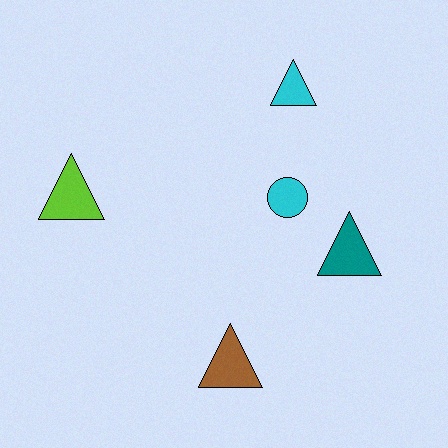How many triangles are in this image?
There are 4 triangles.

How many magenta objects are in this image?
There are no magenta objects.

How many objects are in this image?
There are 5 objects.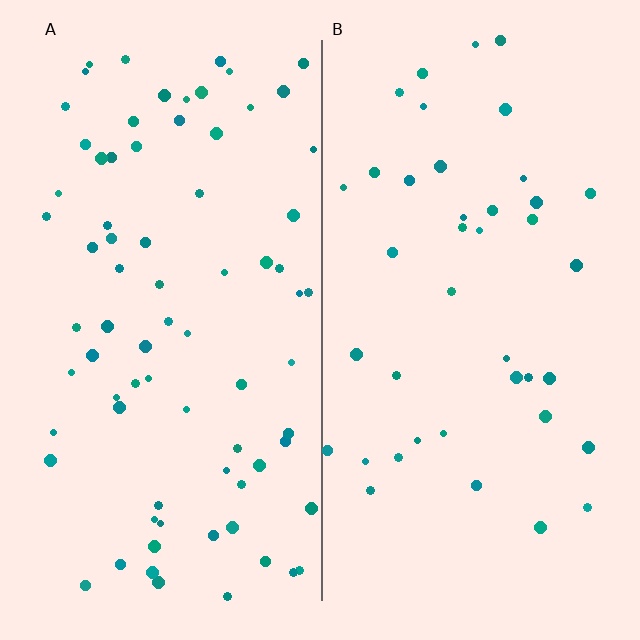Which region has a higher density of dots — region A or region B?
A (the left).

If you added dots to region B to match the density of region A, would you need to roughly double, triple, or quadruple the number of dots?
Approximately double.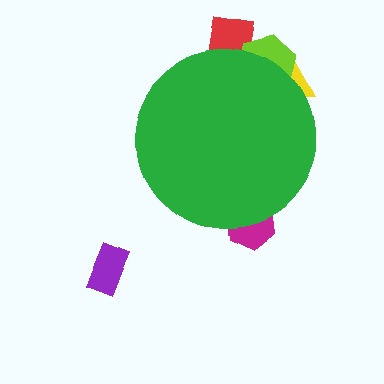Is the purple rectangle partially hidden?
No, the purple rectangle is fully visible.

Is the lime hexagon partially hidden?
Yes, the lime hexagon is partially hidden behind the green circle.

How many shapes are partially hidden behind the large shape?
4 shapes are partially hidden.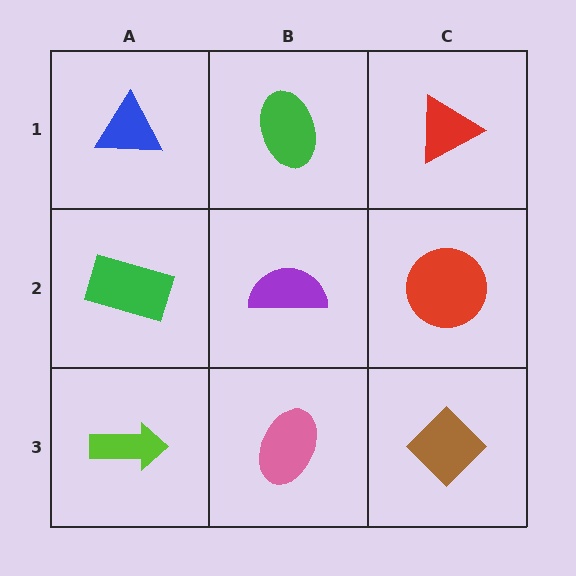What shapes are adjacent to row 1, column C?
A red circle (row 2, column C), a green ellipse (row 1, column B).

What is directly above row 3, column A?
A green rectangle.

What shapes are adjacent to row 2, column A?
A blue triangle (row 1, column A), a lime arrow (row 3, column A), a purple semicircle (row 2, column B).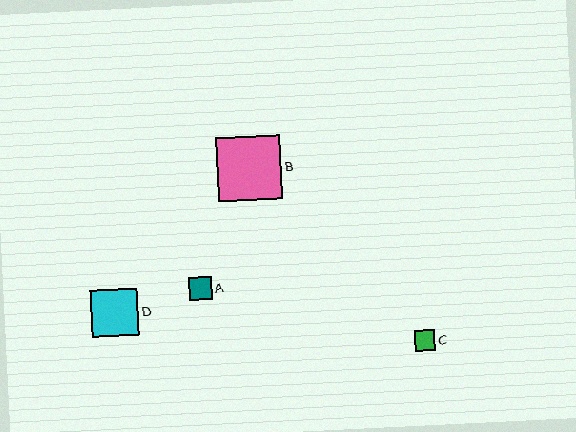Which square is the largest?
Square B is the largest with a size of approximately 64 pixels.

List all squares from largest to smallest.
From largest to smallest: B, D, A, C.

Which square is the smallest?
Square C is the smallest with a size of approximately 20 pixels.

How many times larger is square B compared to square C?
Square B is approximately 3.2 times the size of square C.